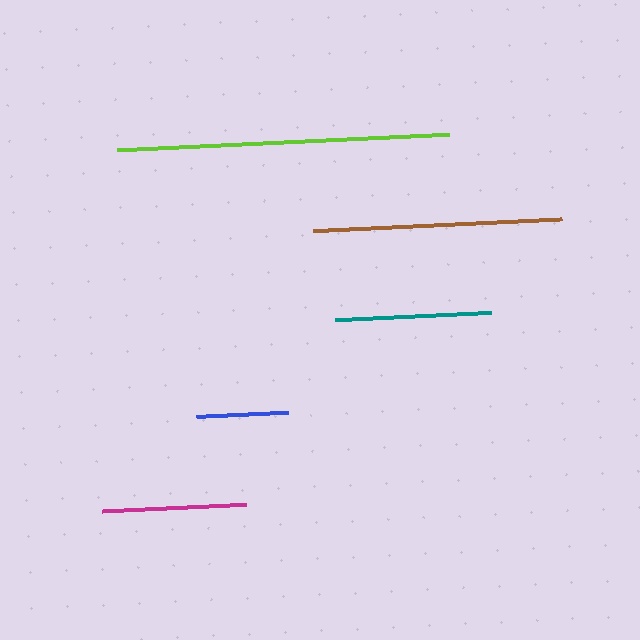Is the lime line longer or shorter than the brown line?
The lime line is longer than the brown line.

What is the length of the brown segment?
The brown segment is approximately 249 pixels long.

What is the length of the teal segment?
The teal segment is approximately 156 pixels long.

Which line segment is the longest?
The lime line is the longest at approximately 333 pixels.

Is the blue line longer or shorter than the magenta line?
The magenta line is longer than the blue line.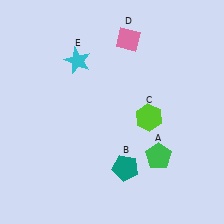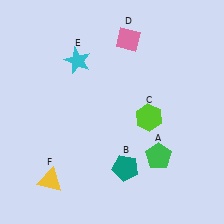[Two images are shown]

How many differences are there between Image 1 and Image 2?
There is 1 difference between the two images.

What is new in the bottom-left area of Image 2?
A yellow triangle (F) was added in the bottom-left area of Image 2.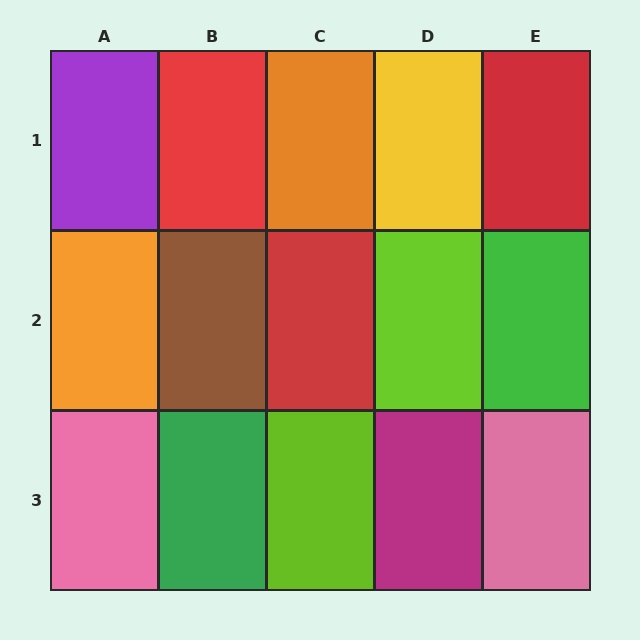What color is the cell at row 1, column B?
Red.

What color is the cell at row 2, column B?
Brown.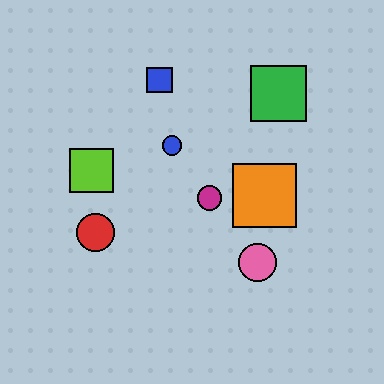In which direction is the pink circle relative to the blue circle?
The pink circle is below the blue circle.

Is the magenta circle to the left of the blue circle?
No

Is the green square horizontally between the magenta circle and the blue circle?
No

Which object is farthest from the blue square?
The pink circle is farthest from the blue square.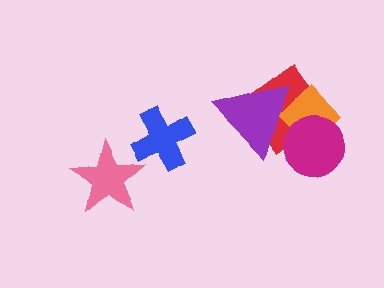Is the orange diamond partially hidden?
Yes, it is partially covered by another shape.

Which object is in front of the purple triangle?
The magenta circle is in front of the purple triangle.